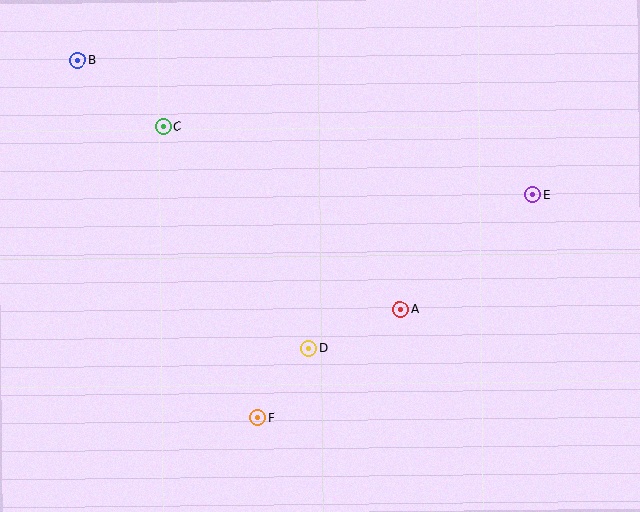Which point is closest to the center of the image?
Point D at (308, 348) is closest to the center.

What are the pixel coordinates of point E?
Point E is at (533, 195).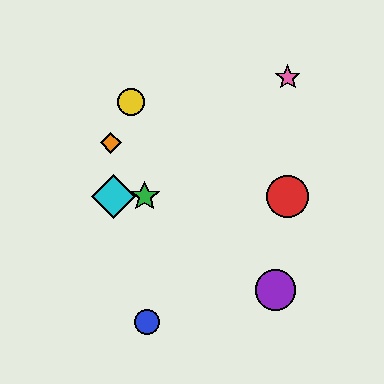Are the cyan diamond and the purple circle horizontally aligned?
No, the cyan diamond is at y≈196 and the purple circle is at y≈290.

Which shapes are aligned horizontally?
The red circle, the green star, the cyan diamond are aligned horizontally.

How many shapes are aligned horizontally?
3 shapes (the red circle, the green star, the cyan diamond) are aligned horizontally.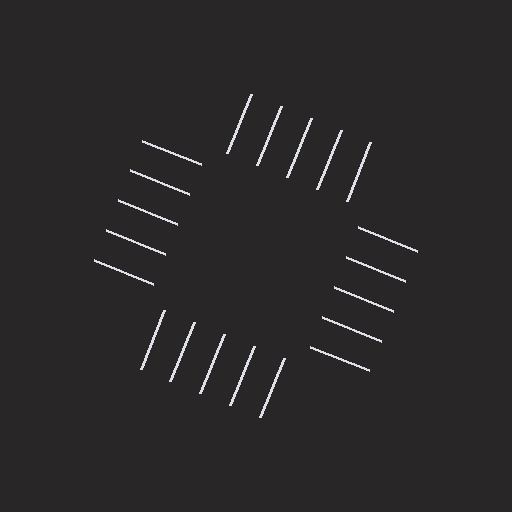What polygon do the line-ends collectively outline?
An illusory square — the line segments terminate on its edges but no continuous stroke is drawn.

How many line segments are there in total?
20 — 5 along each of the 4 edges.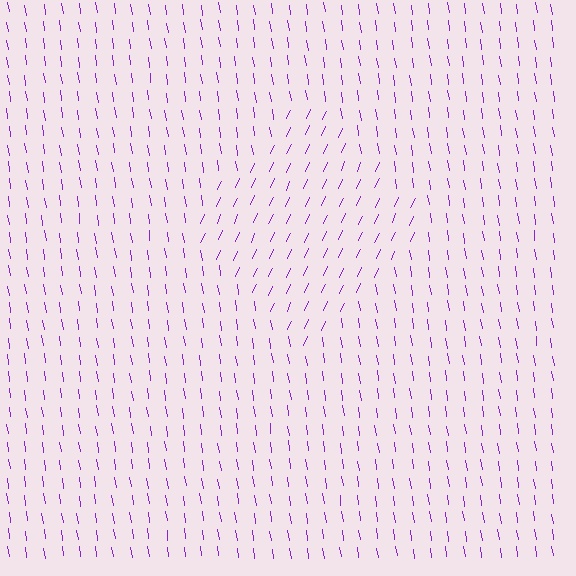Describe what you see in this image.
The image is filled with small purple line segments. A diamond region in the image has lines oriented differently from the surrounding lines, creating a visible texture boundary.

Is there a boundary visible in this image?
Yes, there is a texture boundary formed by a change in line orientation.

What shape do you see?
I see a diamond.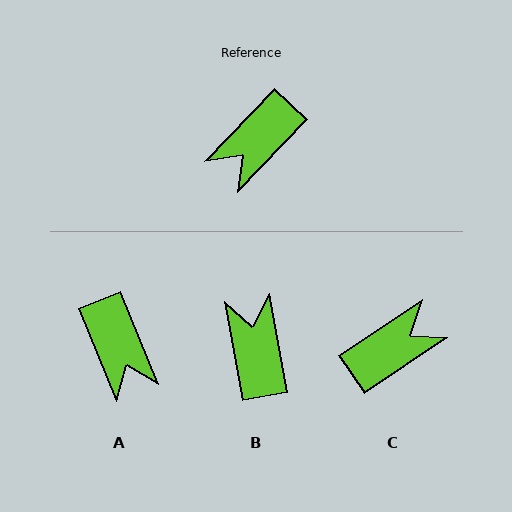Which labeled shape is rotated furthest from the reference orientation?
C, about 167 degrees away.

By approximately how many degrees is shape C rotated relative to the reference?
Approximately 167 degrees counter-clockwise.